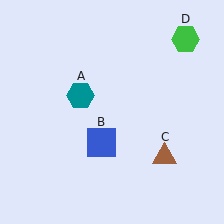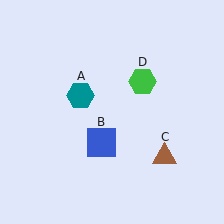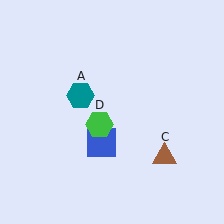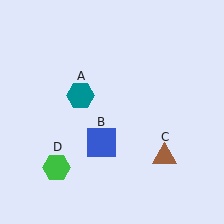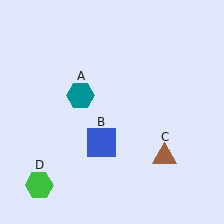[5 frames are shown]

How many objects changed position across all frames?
1 object changed position: green hexagon (object D).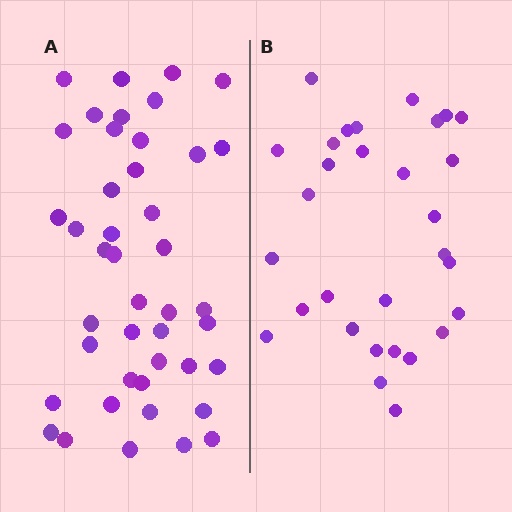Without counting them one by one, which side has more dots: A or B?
Region A (the left region) has more dots.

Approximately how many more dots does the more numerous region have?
Region A has approximately 15 more dots than region B.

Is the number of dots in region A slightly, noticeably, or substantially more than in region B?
Region A has noticeably more, but not dramatically so. The ratio is roughly 1.4 to 1.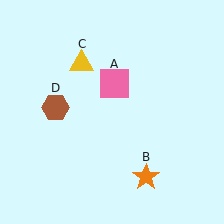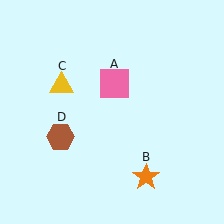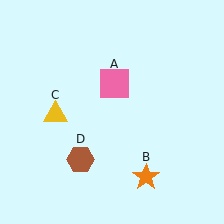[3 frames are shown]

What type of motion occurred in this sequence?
The yellow triangle (object C), brown hexagon (object D) rotated counterclockwise around the center of the scene.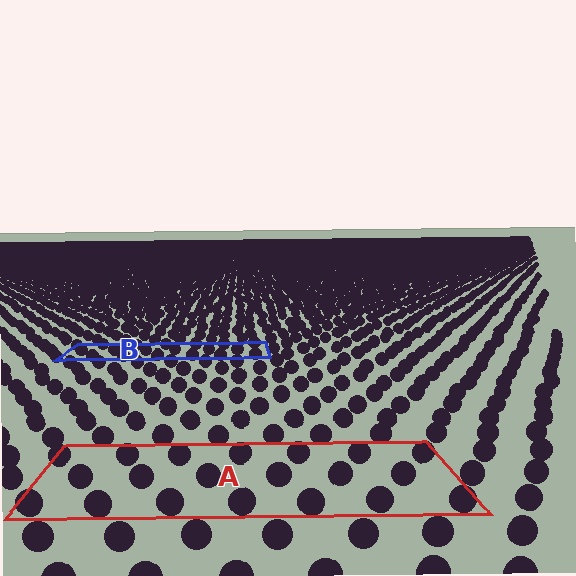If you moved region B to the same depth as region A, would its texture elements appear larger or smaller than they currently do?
They would appear larger. At a closer depth, the same texture elements are projected at a bigger on-screen size.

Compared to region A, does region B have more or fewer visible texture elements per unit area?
Region B has more texture elements per unit area — they are packed more densely because it is farther away.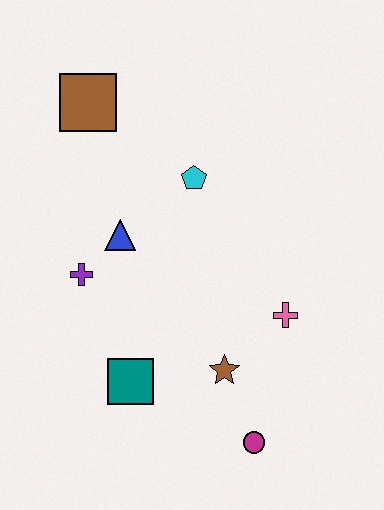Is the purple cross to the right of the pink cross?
No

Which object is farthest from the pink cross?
The brown square is farthest from the pink cross.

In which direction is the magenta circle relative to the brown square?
The magenta circle is below the brown square.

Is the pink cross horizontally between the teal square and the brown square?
No